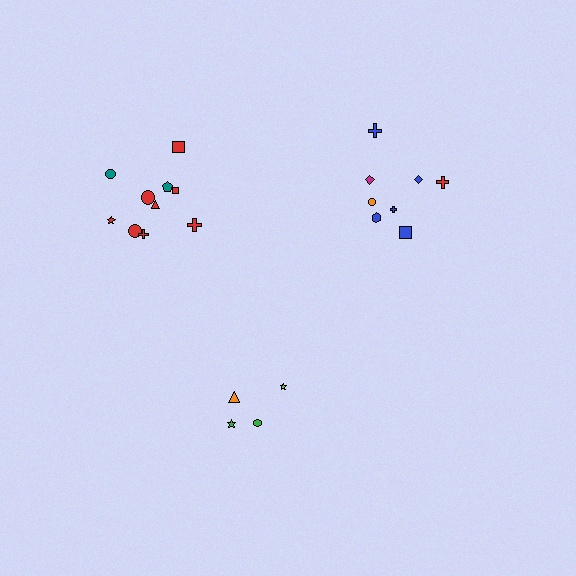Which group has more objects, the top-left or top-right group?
The top-left group.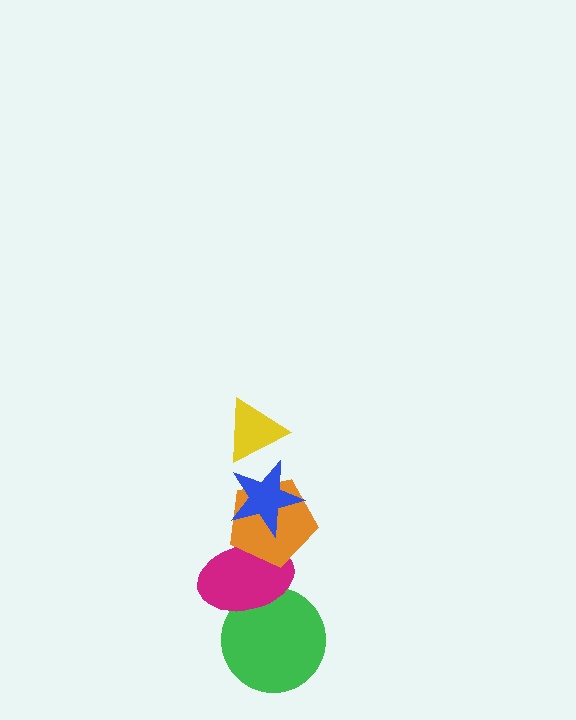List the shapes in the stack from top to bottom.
From top to bottom: the yellow triangle, the blue star, the orange pentagon, the magenta ellipse, the green circle.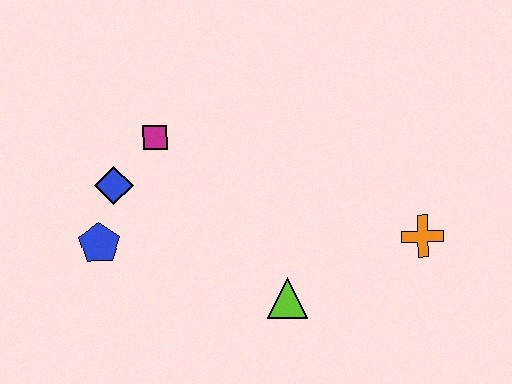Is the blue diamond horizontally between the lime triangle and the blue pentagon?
Yes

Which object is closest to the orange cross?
The lime triangle is closest to the orange cross.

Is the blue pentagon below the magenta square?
Yes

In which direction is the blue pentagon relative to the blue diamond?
The blue pentagon is below the blue diamond.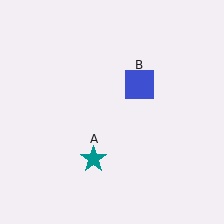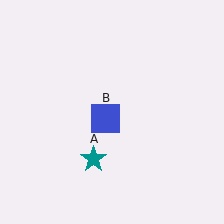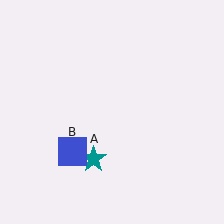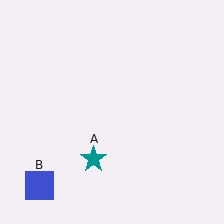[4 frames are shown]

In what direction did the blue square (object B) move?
The blue square (object B) moved down and to the left.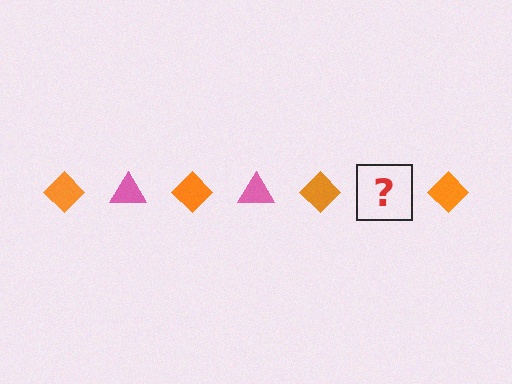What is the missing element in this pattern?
The missing element is a pink triangle.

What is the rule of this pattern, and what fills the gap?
The rule is that the pattern alternates between orange diamond and pink triangle. The gap should be filled with a pink triangle.